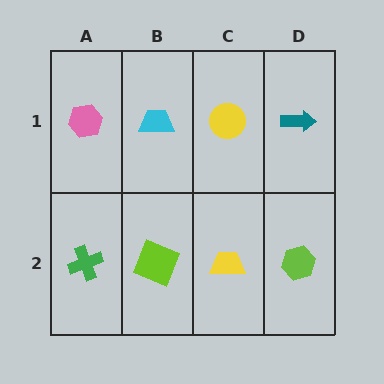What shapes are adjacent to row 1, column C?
A yellow trapezoid (row 2, column C), a cyan trapezoid (row 1, column B), a teal arrow (row 1, column D).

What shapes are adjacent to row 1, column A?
A green cross (row 2, column A), a cyan trapezoid (row 1, column B).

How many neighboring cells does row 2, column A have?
2.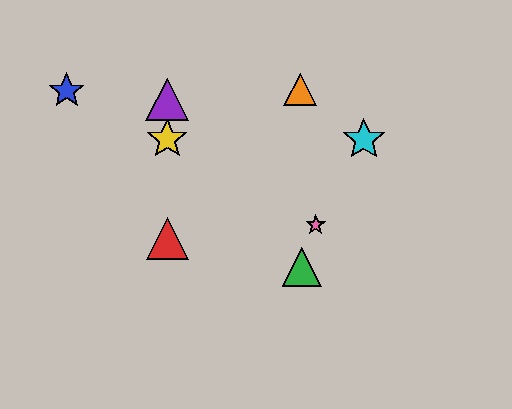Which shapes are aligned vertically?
The red triangle, the yellow star, the purple triangle are aligned vertically.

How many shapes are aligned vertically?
3 shapes (the red triangle, the yellow star, the purple triangle) are aligned vertically.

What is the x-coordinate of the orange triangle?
The orange triangle is at x≈300.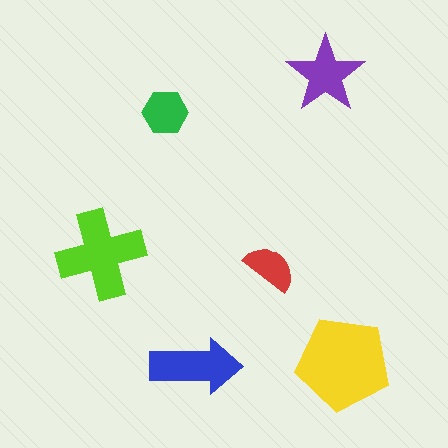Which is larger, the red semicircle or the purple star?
The purple star.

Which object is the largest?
The yellow pentagon.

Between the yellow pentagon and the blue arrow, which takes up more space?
The yellow pentagon.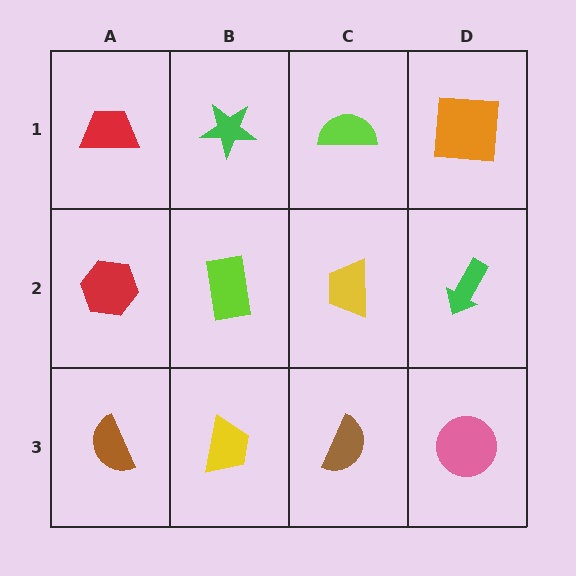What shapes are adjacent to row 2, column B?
A green star (row 1, column B), a yellow trapezoid (row 3, column B), a red hexagon (row 2, column A), a yellow trapezoid (row 2, column C).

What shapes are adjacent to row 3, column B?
A lime rectangle (row 2, column B), a brown semicircle (row 3, column A), a brown semicircle (row 3, column C).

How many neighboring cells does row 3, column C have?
3.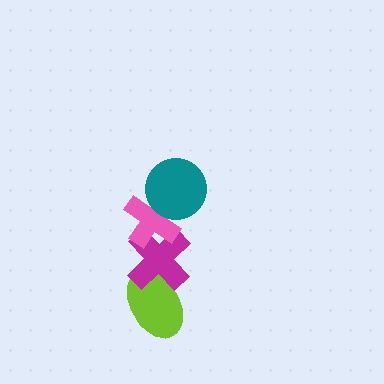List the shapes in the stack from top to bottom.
From top to bottom: the teal circle, the pink cross, the magenta cross, the lime ellipse.